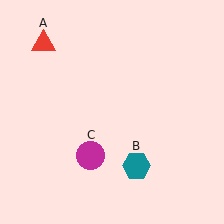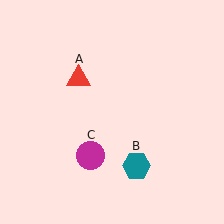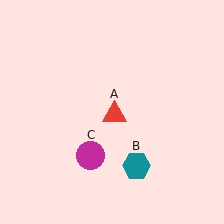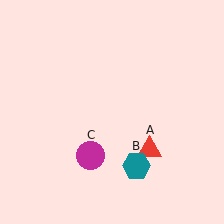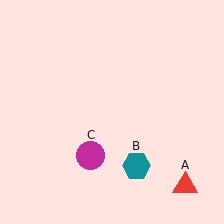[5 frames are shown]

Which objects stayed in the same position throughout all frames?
Teal hexagon (object B) and magenta circle (object C) remained stationary.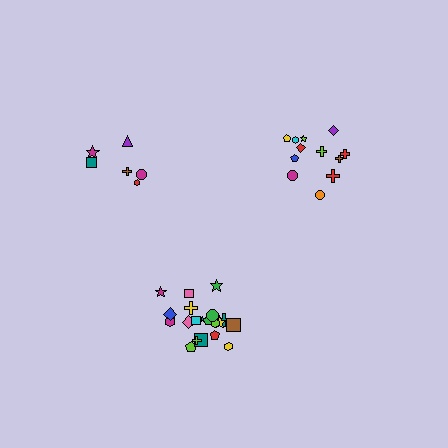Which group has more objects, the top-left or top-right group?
The top-right group.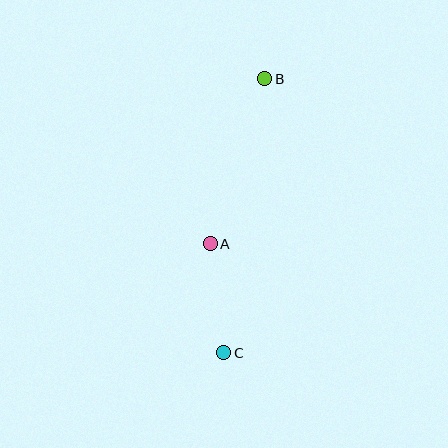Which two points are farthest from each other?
Points B and C are farthest from each other.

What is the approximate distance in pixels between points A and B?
The distance between A and B is approximately 174 pixels.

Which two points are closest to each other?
Points A and C are closest to each other.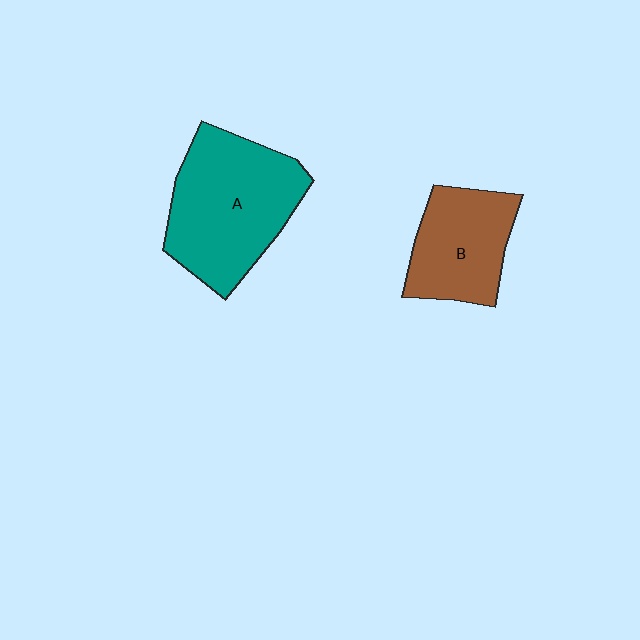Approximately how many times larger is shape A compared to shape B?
Approximately 1.5 times.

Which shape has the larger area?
Shape A (teal).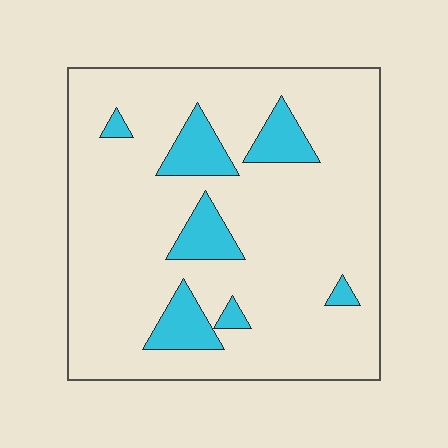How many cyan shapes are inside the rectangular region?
7.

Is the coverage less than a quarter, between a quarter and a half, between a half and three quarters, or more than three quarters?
Less than a quarter.